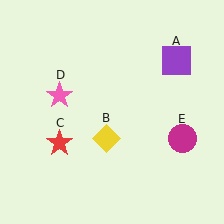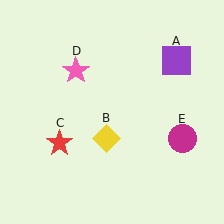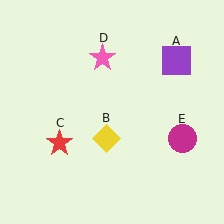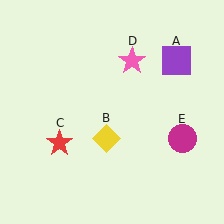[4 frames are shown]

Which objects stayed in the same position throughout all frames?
Purple square (object A) and yellow diamond (object B) and red star (object C) and magenta circle (object E) remained stationary.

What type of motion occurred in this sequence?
The pink star (object D) rotated clockwise around the center of the scene.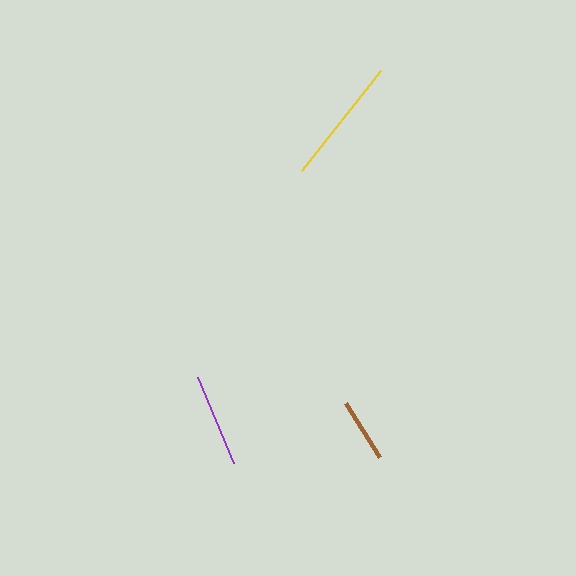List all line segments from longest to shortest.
From longest to shortest: yellow, purple, brown.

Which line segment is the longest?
The yellow line is the longest at approximately 128 pixels.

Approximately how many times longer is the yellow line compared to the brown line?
The yellow line is approximately 2.0 times the length of the brown line.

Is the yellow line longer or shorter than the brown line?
The yellow line is longer than the brown line.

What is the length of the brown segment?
The brown segment is approximately 63 pixels long.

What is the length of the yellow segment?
The yellow segment is approximately 128 pixels long.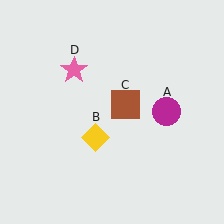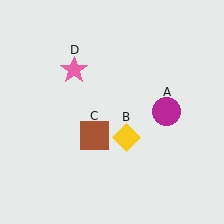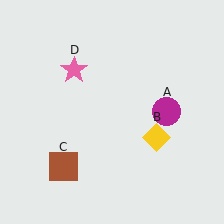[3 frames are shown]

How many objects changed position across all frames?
2 objects changed position: yellow diamond (object B), brown square (object C).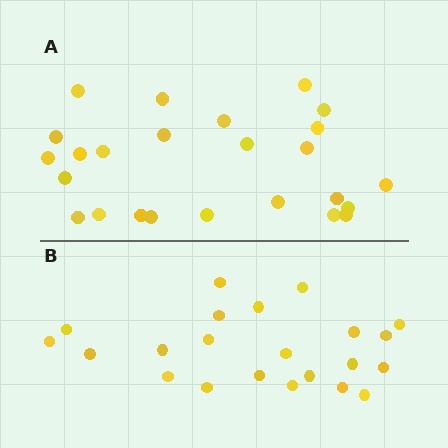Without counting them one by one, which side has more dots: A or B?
Region A (the top region) has more dots.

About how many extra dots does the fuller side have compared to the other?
Region A has just a few more — roughly 2 or 3 more dots than region B.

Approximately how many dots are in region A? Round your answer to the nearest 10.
About 20 dots. (The exact count is 25, which rounds to 20.)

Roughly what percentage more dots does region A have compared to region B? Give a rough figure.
About 15% more.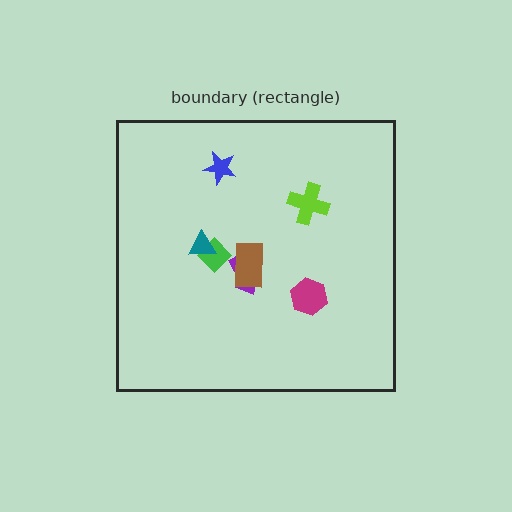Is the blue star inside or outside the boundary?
Inside.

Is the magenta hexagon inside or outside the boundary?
Inside.